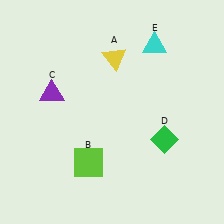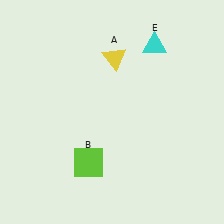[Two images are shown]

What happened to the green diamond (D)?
The green diamond (D) was removed in Image 2. It was in the bottom-right area of Image 1.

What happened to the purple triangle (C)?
The purple triangle (C) was removed in Image 2. It was in the top-left area of Image 1.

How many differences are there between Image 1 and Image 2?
There are 2 differences between the two images.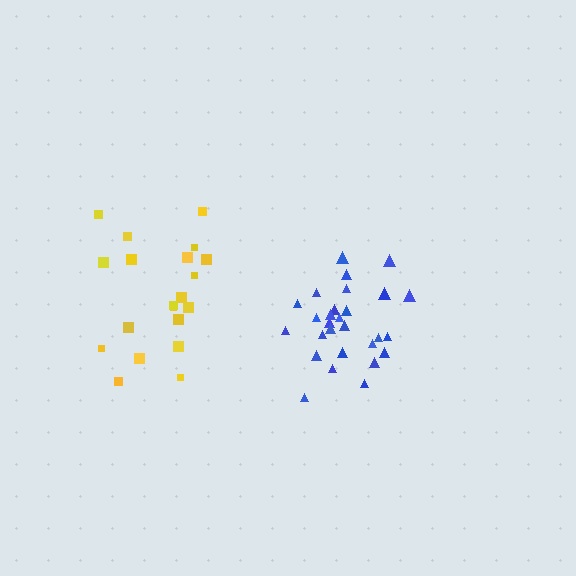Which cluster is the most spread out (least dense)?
Yellow.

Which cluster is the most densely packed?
Blue.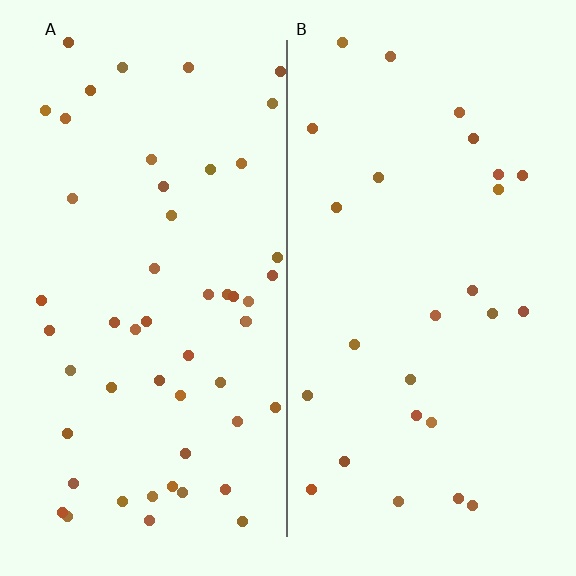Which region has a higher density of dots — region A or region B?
A (the left).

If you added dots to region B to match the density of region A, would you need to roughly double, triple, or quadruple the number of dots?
Approximately double.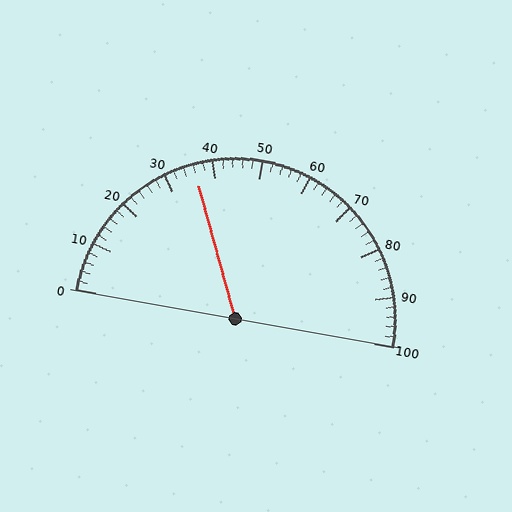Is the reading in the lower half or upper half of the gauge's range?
The reading is in the lower half of the range (0 to 100).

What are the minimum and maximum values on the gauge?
The gauge ranges from 0 to 100.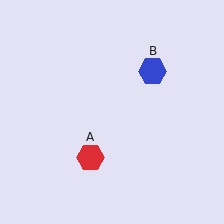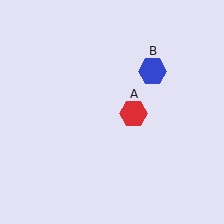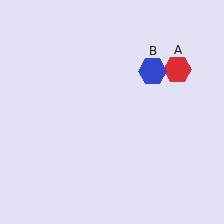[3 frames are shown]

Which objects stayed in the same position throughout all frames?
Blue hexagon (object B) remained stationary.